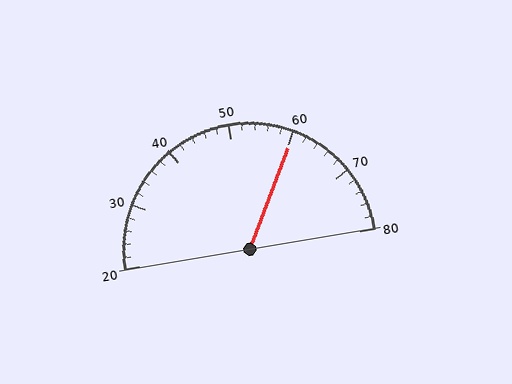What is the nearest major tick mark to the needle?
The nearest major tick mark is 60.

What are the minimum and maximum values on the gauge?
The gauge ranges from 20 to 80.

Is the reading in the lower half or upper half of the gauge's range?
The reading is in the upper half of the range (20 to 80).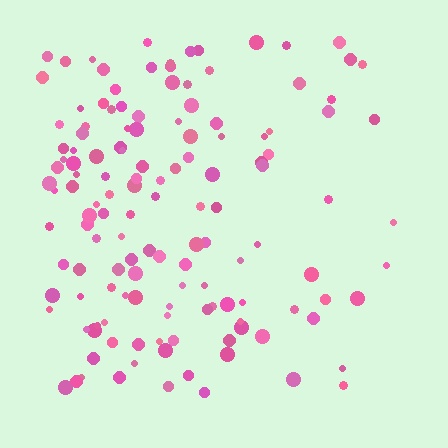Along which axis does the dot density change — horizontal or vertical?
Horizontal.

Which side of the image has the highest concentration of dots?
The left.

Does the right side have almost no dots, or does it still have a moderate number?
Still a moderate number, just noticeably fewer than the left.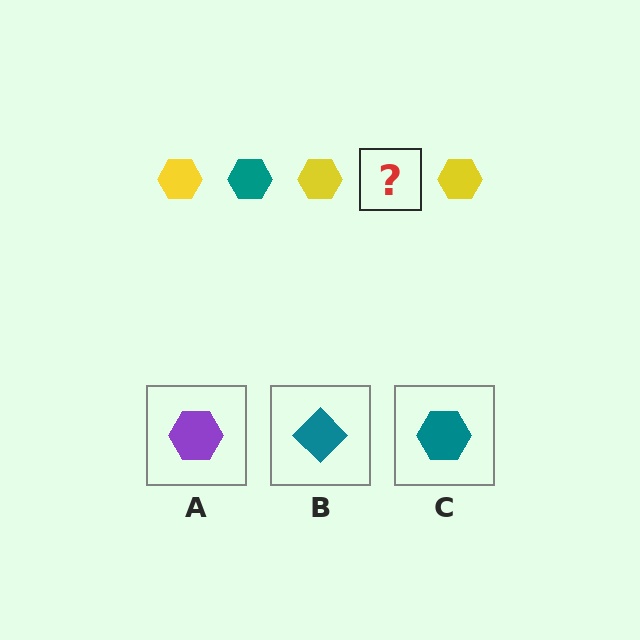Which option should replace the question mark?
Option C.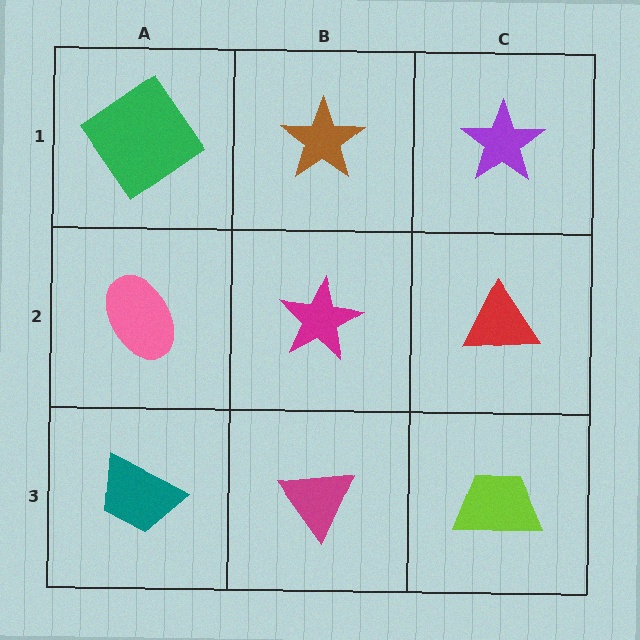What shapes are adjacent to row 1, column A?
A pink ellipse (row 2, column A), a brown star (row 1, column B).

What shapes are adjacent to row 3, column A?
A pink ellipse (row 2, column A), a magenta triangle (row 3, column B).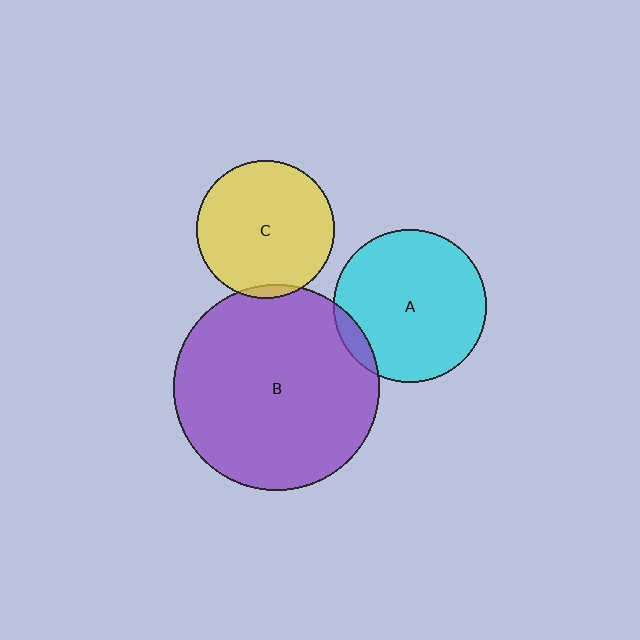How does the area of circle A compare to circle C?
Approximately 1.2 times.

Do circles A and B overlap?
Yes.